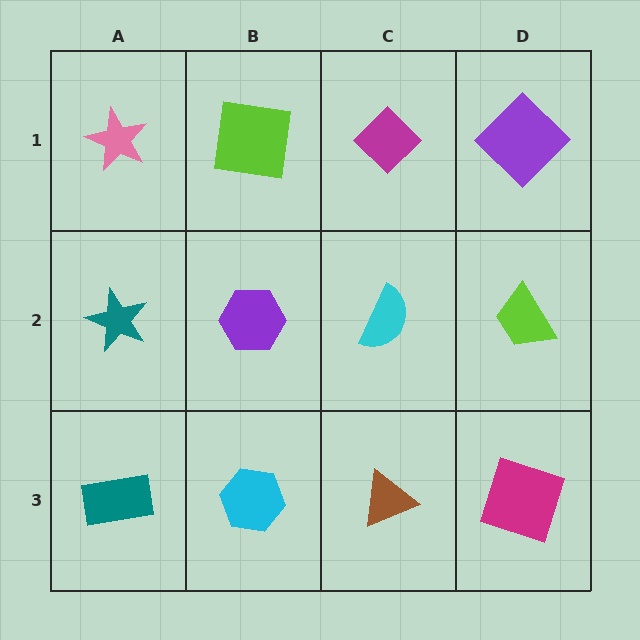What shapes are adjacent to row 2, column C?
A magenta diamond (row 1, column C), a brown triangle (row 3, column C), a purple hexagon (row 2, column B), a lime trapezoid (row 2, column D).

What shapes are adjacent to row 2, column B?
A lime square (row 1, column B), a cyan hexagon (row 3, column B), a teal star (row 2, column A), a cyan semicircle (row 2, column C).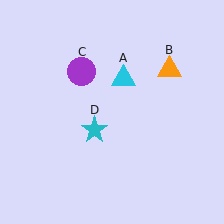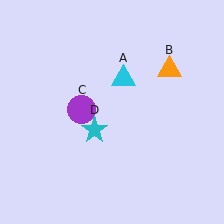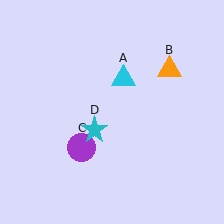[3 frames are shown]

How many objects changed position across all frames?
1 object changed position: purple circle (object C).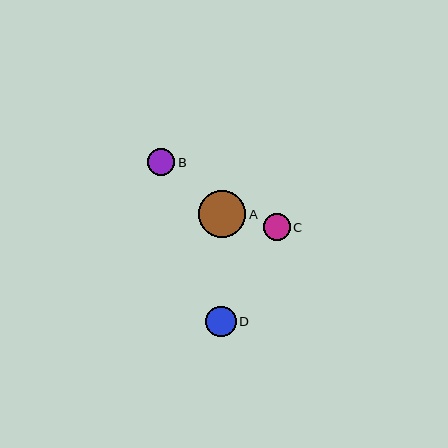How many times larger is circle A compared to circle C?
Circle A is approximately 1.7 times the size of circle C.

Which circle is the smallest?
Circle B is the smallest with a size of approximately 27 pixels.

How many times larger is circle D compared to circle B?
Circle D is approximately 1.1 times the size of circle B.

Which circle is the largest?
Circle A is the largest with a size of approximately 48 pixels.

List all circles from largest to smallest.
From largest to smallest: A, D, C, B.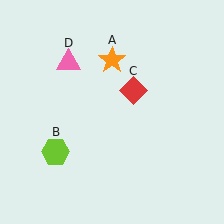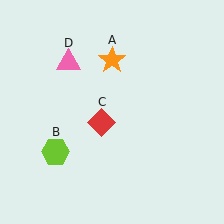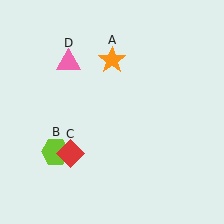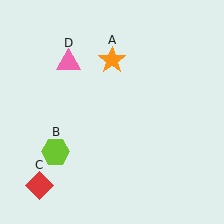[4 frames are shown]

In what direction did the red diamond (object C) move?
The red diamond (object C) moved down and to the left.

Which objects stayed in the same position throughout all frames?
Orange star (object A) and lime hexagon (object B) and pink triangle (object D) remained stationary.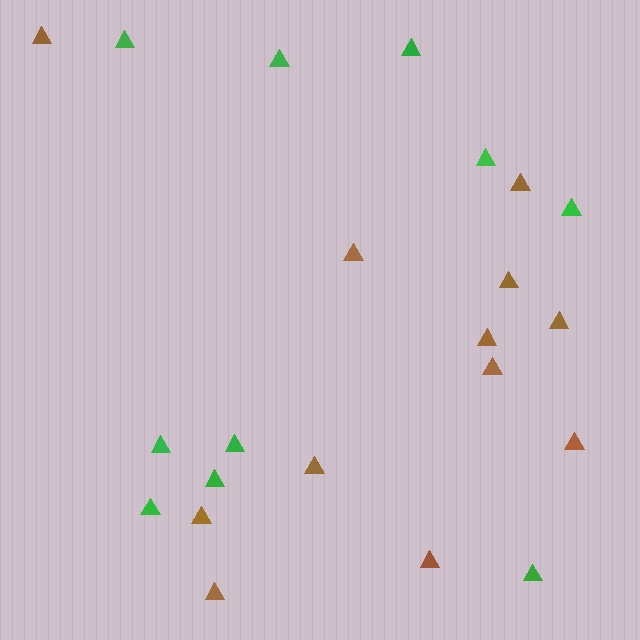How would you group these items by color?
There are 2 groups: one group of brown triangles (12) and one group of green triangles (10).